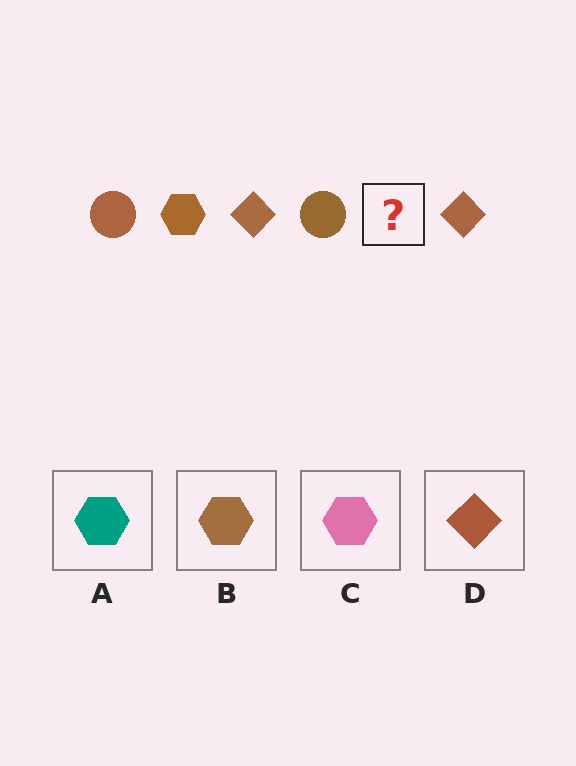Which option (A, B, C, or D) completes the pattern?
B.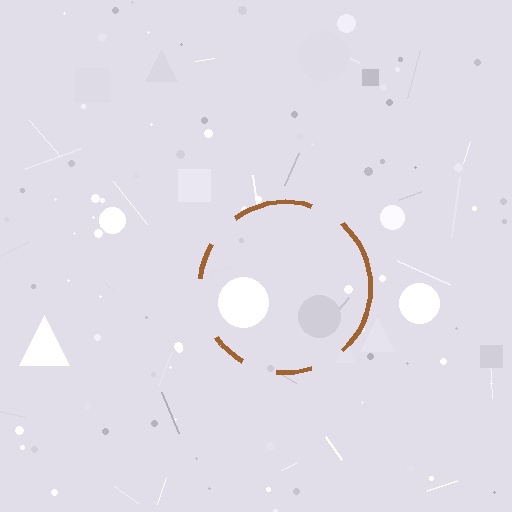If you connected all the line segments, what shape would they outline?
They would outline a circle.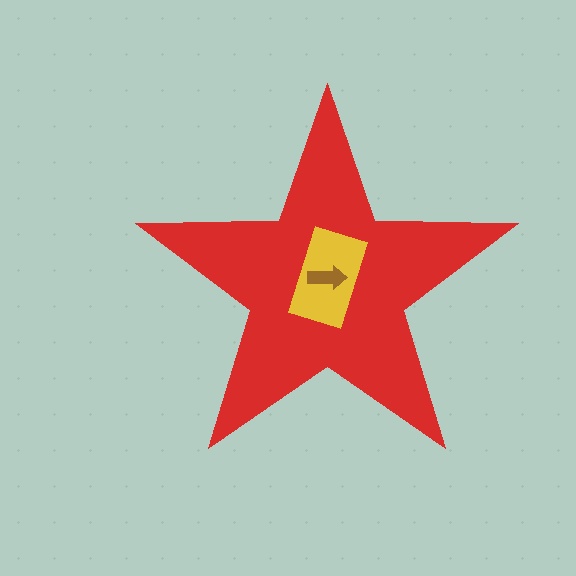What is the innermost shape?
The brown arrow.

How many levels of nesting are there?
3.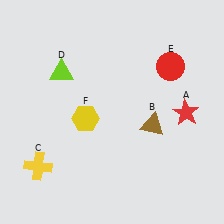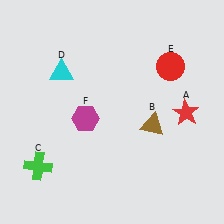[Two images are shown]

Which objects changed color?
C changed from yellow to green. D changed from lime to cyan. F changed from yellow to magenta.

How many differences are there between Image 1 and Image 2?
There are 3 differences between the two images.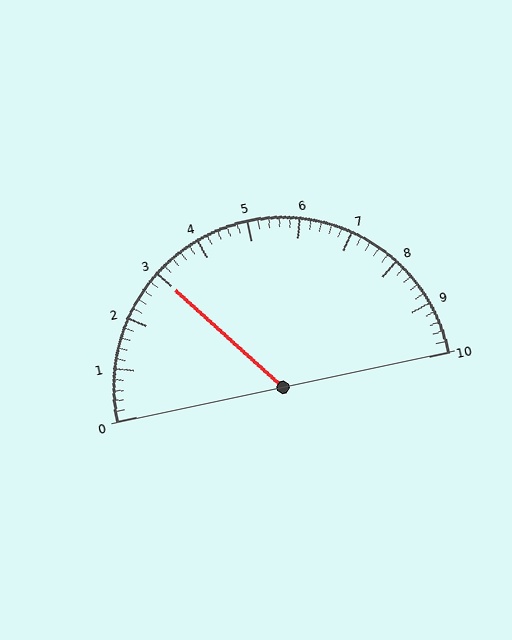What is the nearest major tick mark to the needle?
The nearest major tick mark is 3.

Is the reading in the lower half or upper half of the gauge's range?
The reading is in the lower half of the range (0 to 10).